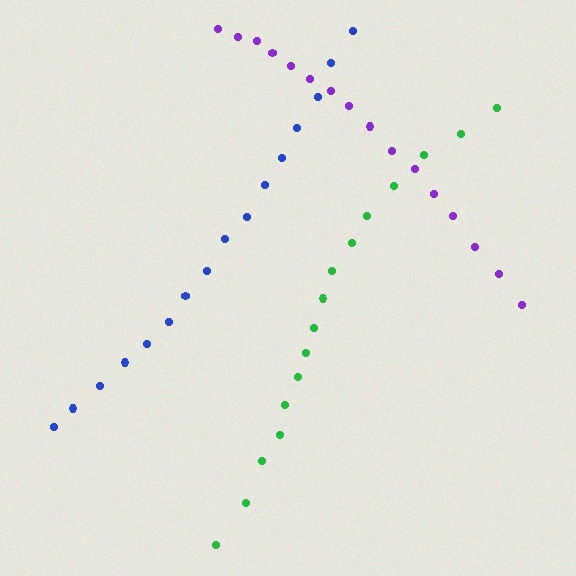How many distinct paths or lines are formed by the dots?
There are 3 distinct paths.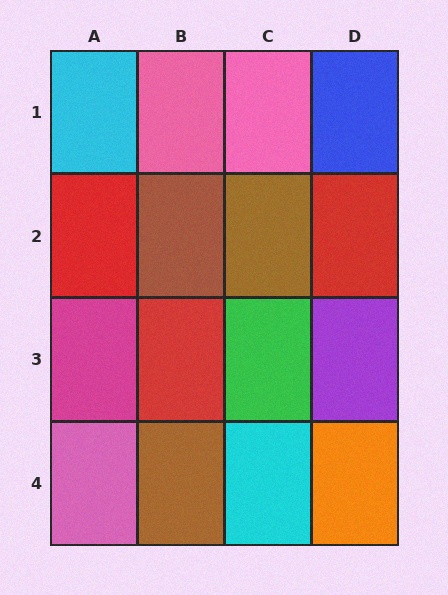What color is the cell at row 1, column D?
Blue.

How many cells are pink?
3 cells are pink.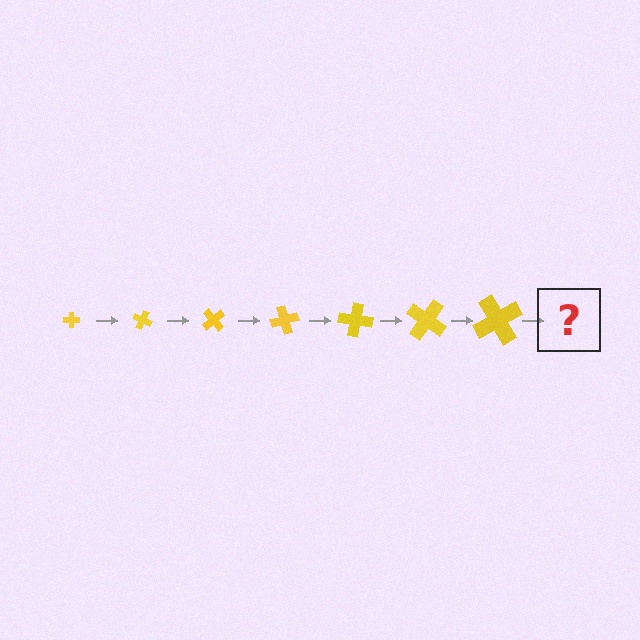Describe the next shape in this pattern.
It should be a cross, larger than the previous one and rotated 175 degrees from the start.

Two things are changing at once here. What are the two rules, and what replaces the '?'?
The two rules are that the cross grows larger each step and it rotates 25 degrees each step. The '?' should be a cross, larger than the previous one and rotated 175 degrees from the start.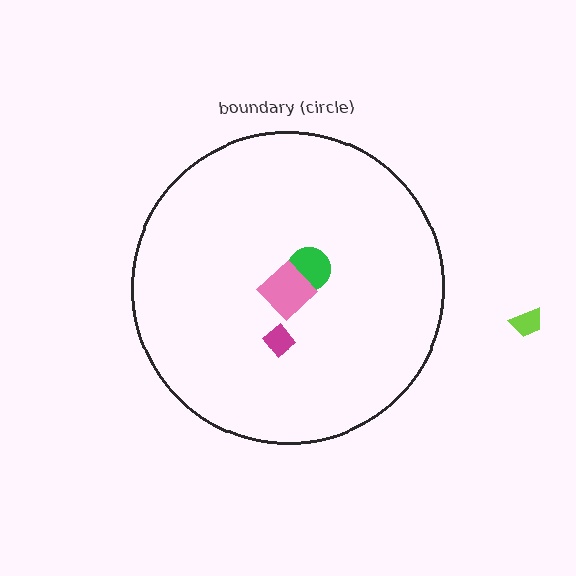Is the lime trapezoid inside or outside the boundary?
Outside.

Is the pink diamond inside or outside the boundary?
Inside.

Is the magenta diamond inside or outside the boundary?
Inside.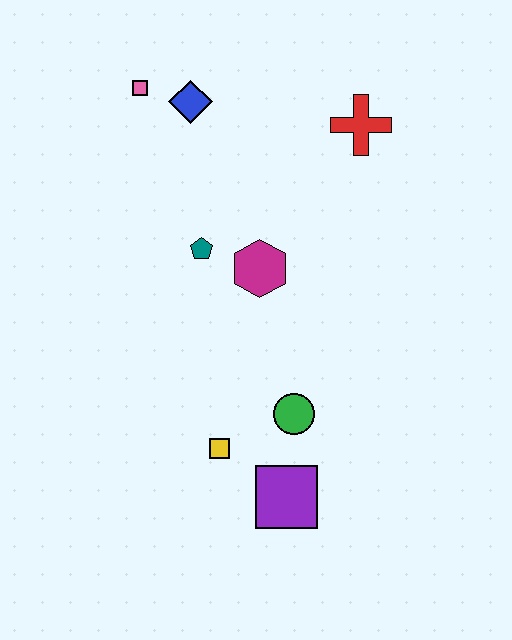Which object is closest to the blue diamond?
The pink square is closest to the blue diamond.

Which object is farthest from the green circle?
The pink square is farthest from the green circle.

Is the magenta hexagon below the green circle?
No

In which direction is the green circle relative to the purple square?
The green circle is above the purple square.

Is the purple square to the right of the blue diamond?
Yes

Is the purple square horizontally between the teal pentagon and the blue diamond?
No